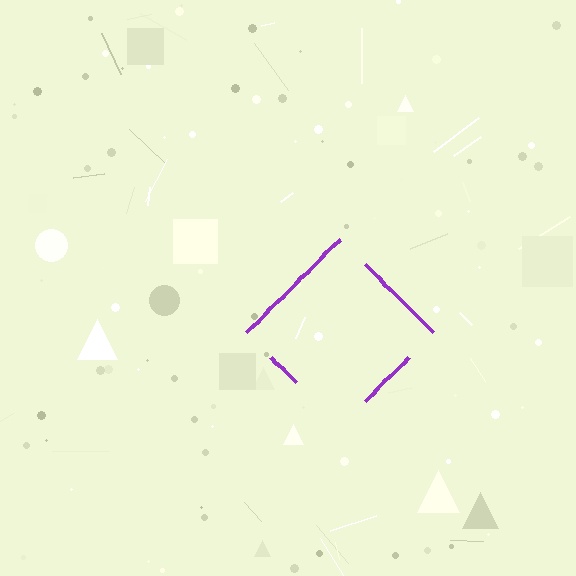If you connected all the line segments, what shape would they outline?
They would outline a diamond.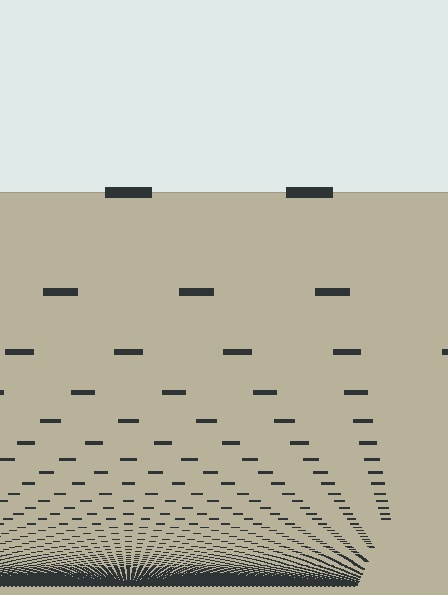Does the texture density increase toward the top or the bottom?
Density increases toward the bottom.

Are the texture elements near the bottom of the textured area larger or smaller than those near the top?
Smaller. The gradient is inverted — elements near the bottom are smaller and denser.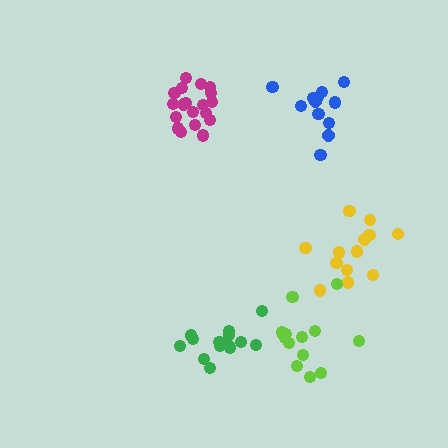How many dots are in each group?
Group 1: 19 dots, Group 2: 13 dots, Group 3: 13 dots, Group 4: 15 dots, Group 5: 13 dots (73 total).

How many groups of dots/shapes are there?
There are 5 groups.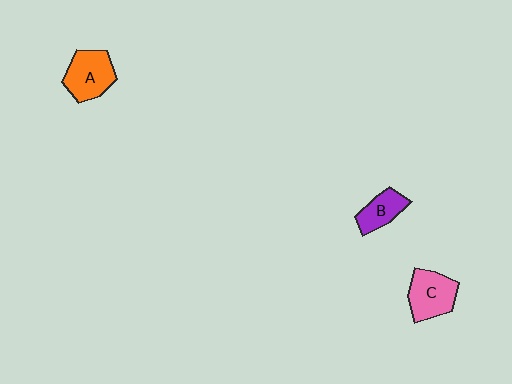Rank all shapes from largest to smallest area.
From largest to smallest: A (orange), C (pink), B (purple).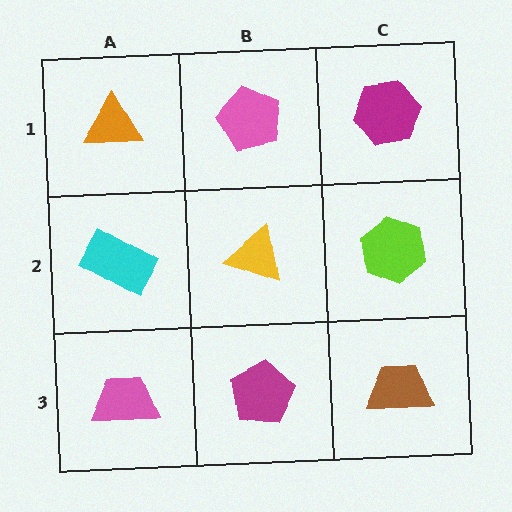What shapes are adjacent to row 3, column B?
A yellow triangle (row 2, column B), a pink trapezoid (row 3, column A), a brown trapezoid (row 3, column C).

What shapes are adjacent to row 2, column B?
A pink pentagon (row 1, column B), a magenta pentagon (row 3, column B), a cyan rectangle (row 2, column A), a lime hexagon (row 2, column C).